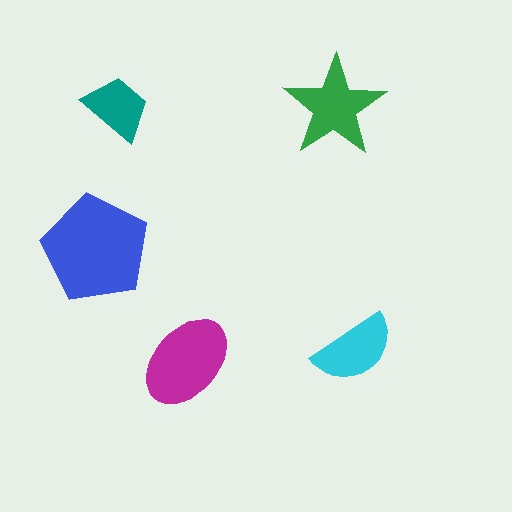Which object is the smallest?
The teal trapezoid.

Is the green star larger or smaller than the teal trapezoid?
Larger.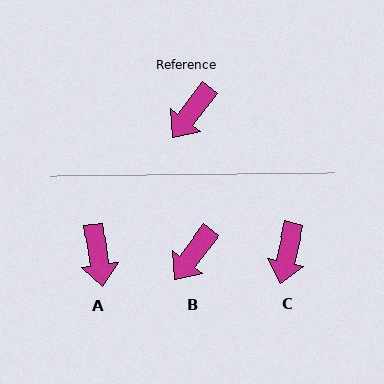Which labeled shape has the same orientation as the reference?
B.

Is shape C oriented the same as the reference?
No, it is off by about 25 degrees.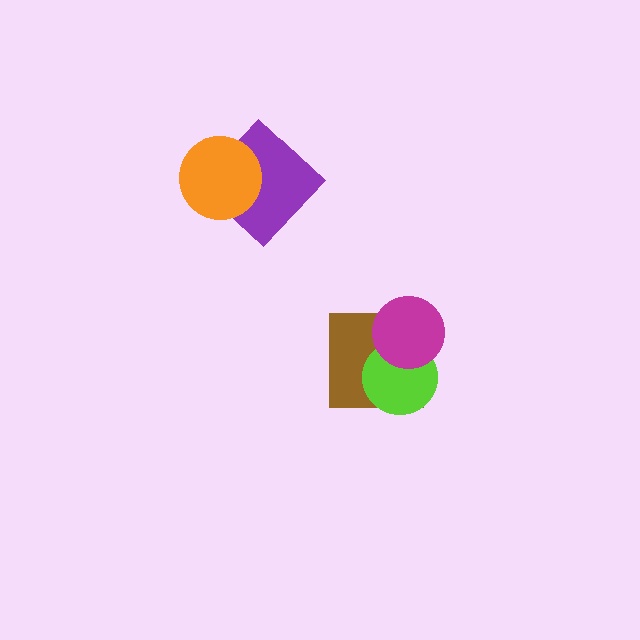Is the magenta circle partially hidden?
No, no other shape covers it.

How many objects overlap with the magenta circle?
2 objects overlap with the magenta circle.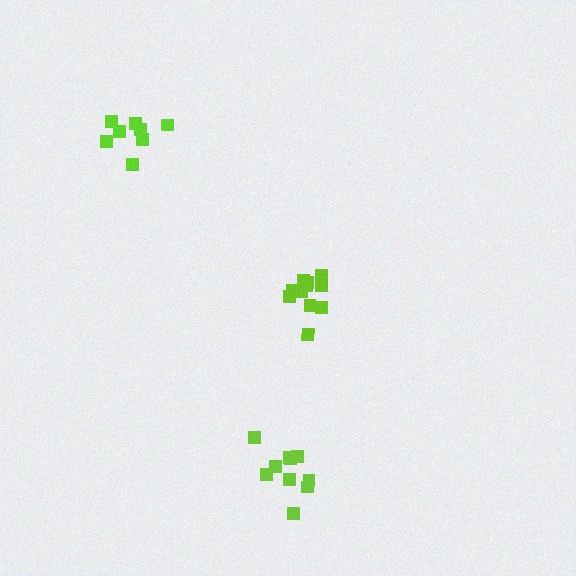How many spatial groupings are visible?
There are 3 spatial groupings.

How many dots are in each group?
Group 1: 10 dots, Group 2: 11 dots, Group 3: 8 dots (29 total).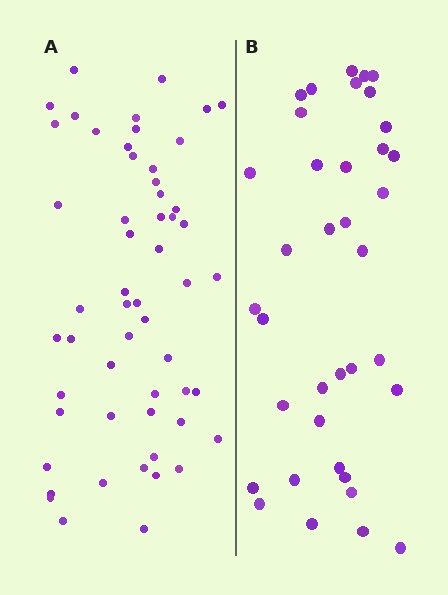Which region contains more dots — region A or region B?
Region A (the left region) has more dots.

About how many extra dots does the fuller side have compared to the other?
Region A has approximately 20 more dots than region B.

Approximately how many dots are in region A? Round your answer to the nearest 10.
About 60 dots. (The exact count is 55, which rounds to 60.)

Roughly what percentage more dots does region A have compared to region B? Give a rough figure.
About 50% more.